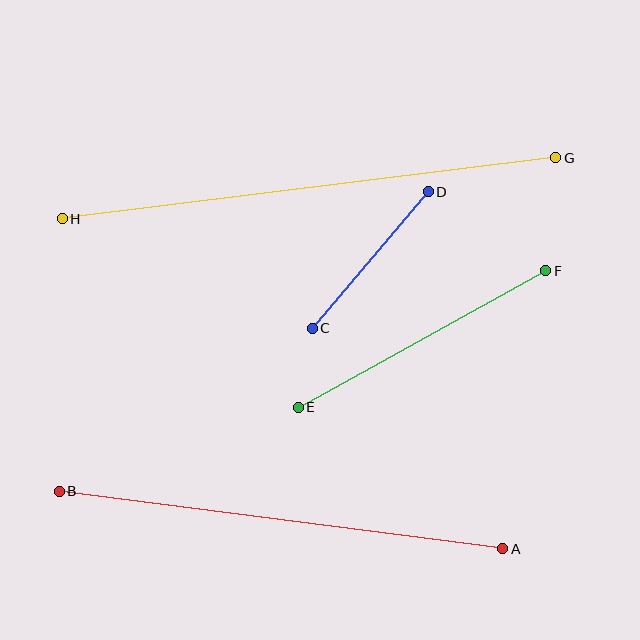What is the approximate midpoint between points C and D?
The midpoint is at approximately (370, 260) pixels.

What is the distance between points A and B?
The distance is approximately 447 pixels.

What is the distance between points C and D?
The distance is approximately 179 pixels.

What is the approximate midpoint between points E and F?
The midpoint is at approximately (422, 339) pixels.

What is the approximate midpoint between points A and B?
The midpoint is at approximately (281, 520) pixels.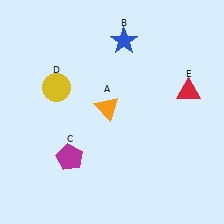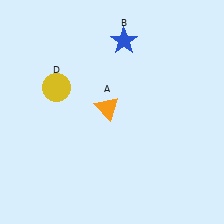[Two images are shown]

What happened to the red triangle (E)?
The red triangle (E) was removed in Image 2. It was in the top-right area of Image 1.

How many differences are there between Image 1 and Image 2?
There are 2 differences between the two images.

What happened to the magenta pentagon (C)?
The magenta pentagon (C) was removed in Image 2. It was in the bottom-left area of Image 1.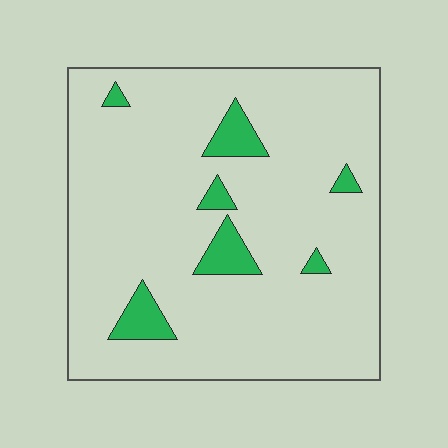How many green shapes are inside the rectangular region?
7.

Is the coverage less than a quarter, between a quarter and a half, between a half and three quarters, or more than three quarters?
Less than a quarter.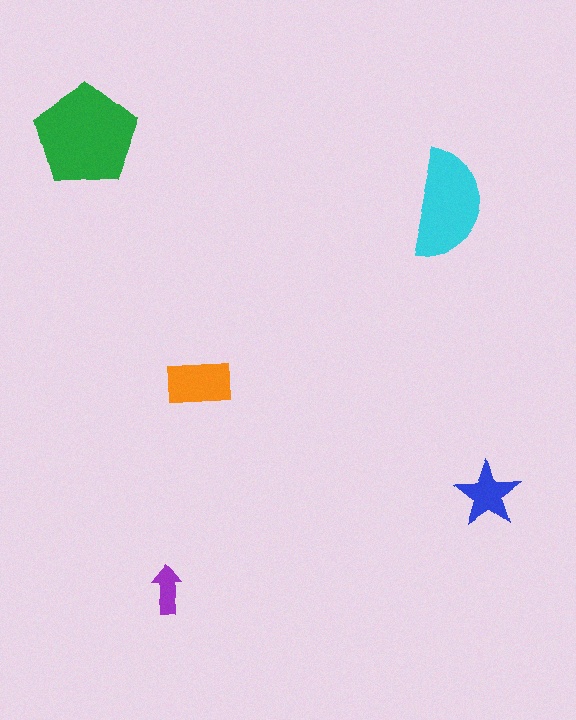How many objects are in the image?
There are 5 objects in the image.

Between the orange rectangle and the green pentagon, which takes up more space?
The green pentagon.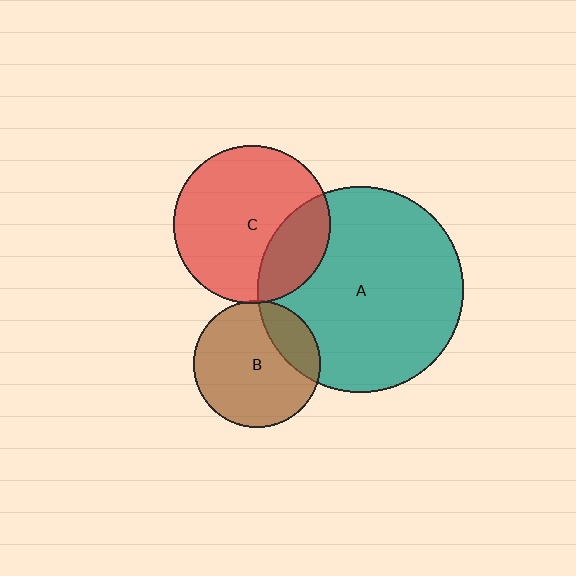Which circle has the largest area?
Circle A (teal).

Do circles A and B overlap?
Yes.